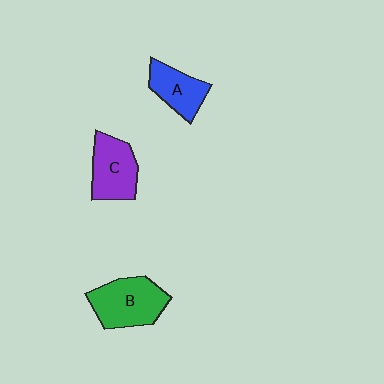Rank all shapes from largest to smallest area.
From largest to smallest: B (green), C (purple), A (blue).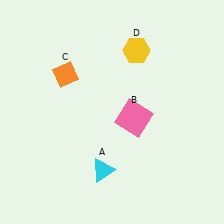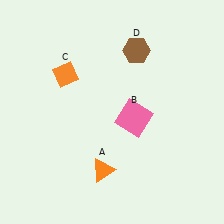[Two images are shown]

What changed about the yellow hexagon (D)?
In Image 1, D is yellow. In Image 2, it changed to brown.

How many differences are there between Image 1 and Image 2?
There are 2 differences between the two images.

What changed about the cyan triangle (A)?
In Image 1, A is cyan. In Image 2, it changed to orange.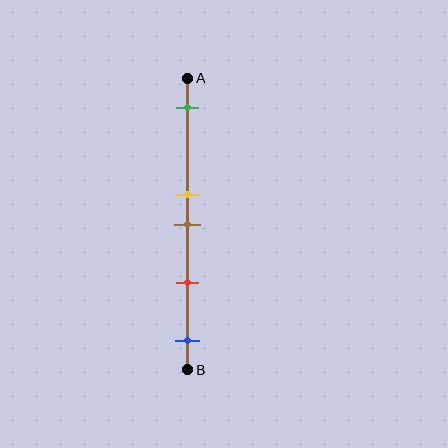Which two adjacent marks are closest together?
The yellow and brown marks are the closest adjacent pair.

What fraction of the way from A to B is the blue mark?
The blue mark is approximately 90% (0.9) of the way from A to B.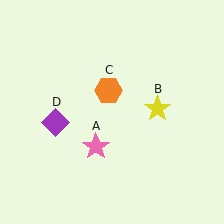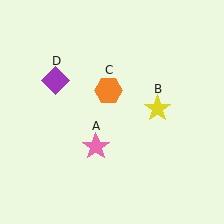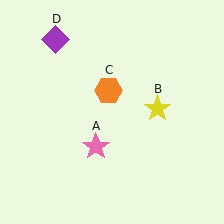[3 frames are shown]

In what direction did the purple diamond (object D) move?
The purple diamond (object D) moved up.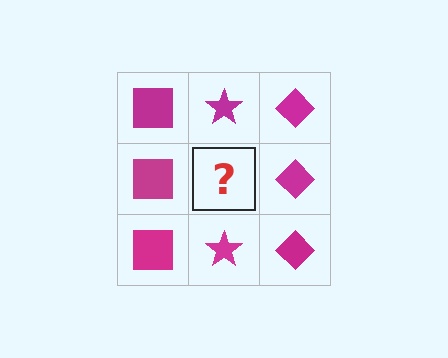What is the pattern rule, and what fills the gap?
The rule is that each column has a consistent shape. The gap should be filled with a magenta star.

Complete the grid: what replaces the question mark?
The question mark should be replaced with a magenta star.